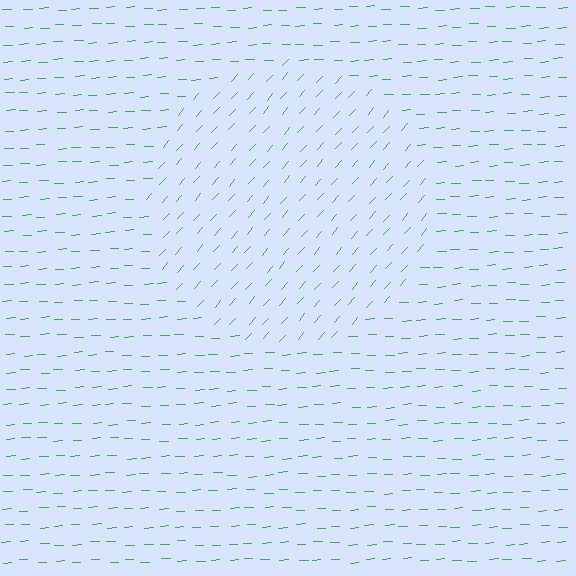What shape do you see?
I see a circle.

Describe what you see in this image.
The image is filled with small green line segments. A circle region in the image has lines oriented differently from the surrounding lines, creating a visible texture boundary.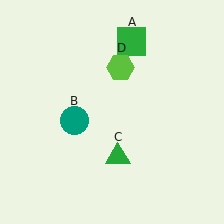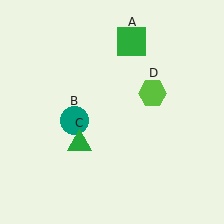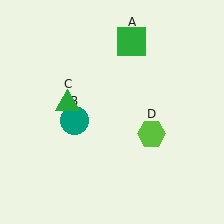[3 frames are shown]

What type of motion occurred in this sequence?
The green triangle (object C), lime hexagon (object D) rotated clockwise around the center of the scene.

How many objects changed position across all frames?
2 objects changed position: green triangle (object C), lime hexagon (object D).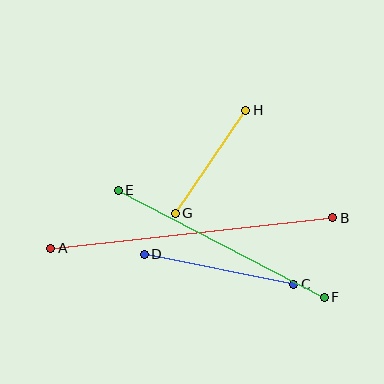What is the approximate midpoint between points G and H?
The midpoint is at approximately (211, 162) pixels.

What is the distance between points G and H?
The distance is approximately 125 pixels.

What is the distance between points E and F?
The distance is approximately 232 pixels.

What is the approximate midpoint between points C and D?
The midpoint is at approximately (219, 269) pixels.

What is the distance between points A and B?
The distance is approximately 284 pixels.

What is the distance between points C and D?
The distance is approximately 152 pixels.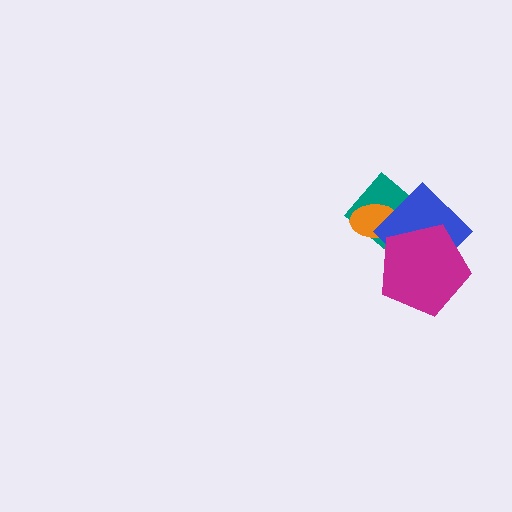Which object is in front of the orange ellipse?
The blue diamond is in front of the orange ellipse.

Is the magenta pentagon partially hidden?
No, no other shape covers it.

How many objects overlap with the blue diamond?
3 objects overlap with the blue diamond.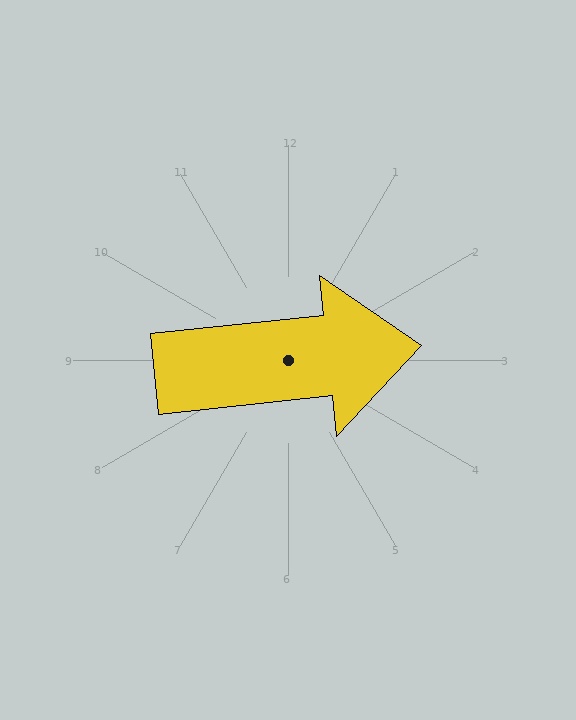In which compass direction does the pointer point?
East.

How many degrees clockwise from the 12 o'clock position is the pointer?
Approximately 84 degrees.